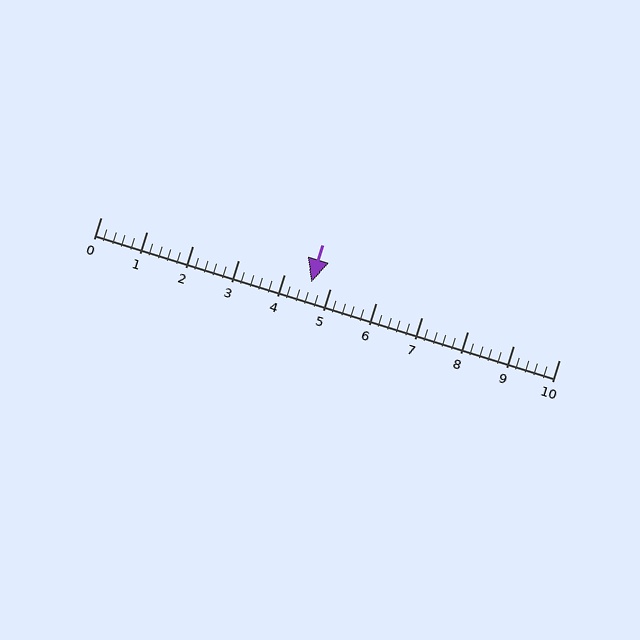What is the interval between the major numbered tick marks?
The major tick marks are spaced 1 units apart.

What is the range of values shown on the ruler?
The ruler shows values from 0 to 10.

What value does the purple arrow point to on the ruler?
The purple arrow points to approximately 4.6.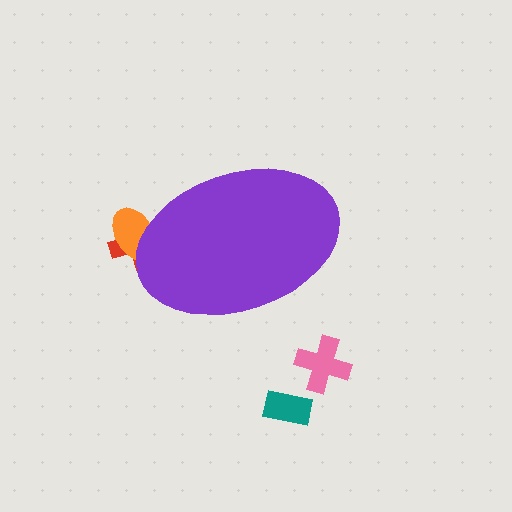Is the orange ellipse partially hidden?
Yes, the orange ellipse is partially hidden behind the purple ellipse.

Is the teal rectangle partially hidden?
No, the teal rectangle is fully visible.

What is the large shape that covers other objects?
A purple ellipse.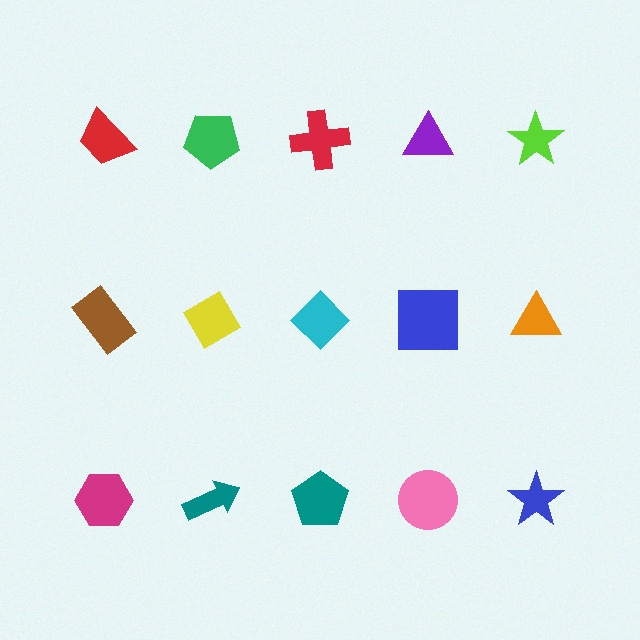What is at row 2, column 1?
A brown rectangle.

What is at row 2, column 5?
An orange triangle.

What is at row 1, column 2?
A green pentagon.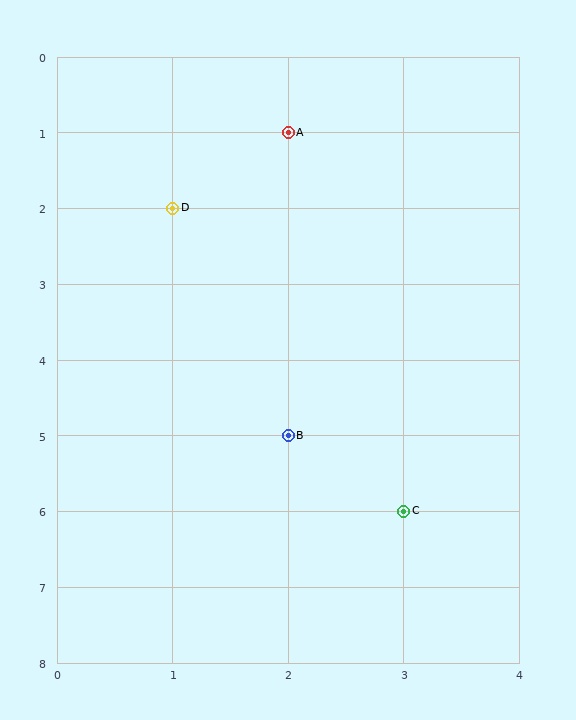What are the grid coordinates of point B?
Point B is at grid coordinates (2, 5).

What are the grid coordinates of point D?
Point D is at grid coordinates (1, 2).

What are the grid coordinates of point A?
Point A is at grid coordinates (2, 1).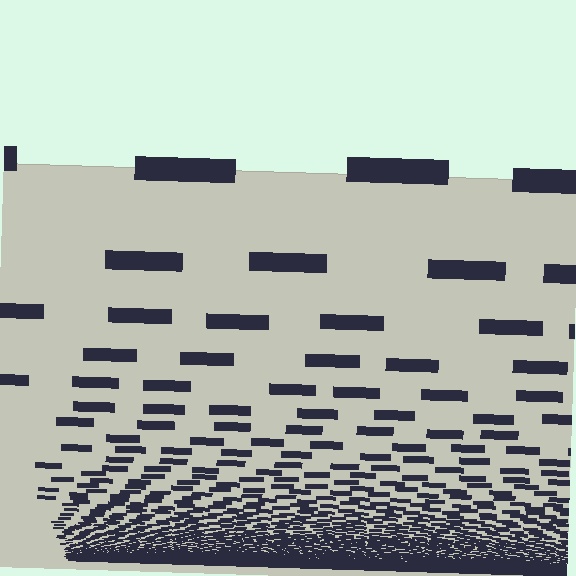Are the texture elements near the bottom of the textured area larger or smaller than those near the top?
Smaller. The gradient is inverted — elements near the bottom are smaller and denser.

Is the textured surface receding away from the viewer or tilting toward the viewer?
The surface appears to tilt toward the viewer. Texture elements get larger and sparser toward the top.